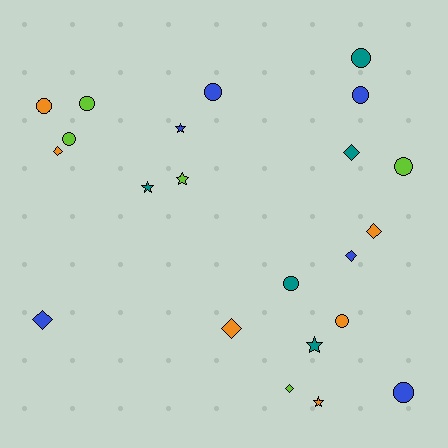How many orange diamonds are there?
There are 3 orange diamonds.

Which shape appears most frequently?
Circle, with 10 objects.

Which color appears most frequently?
Blue, with 6 objects.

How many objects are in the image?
There are 22 objects.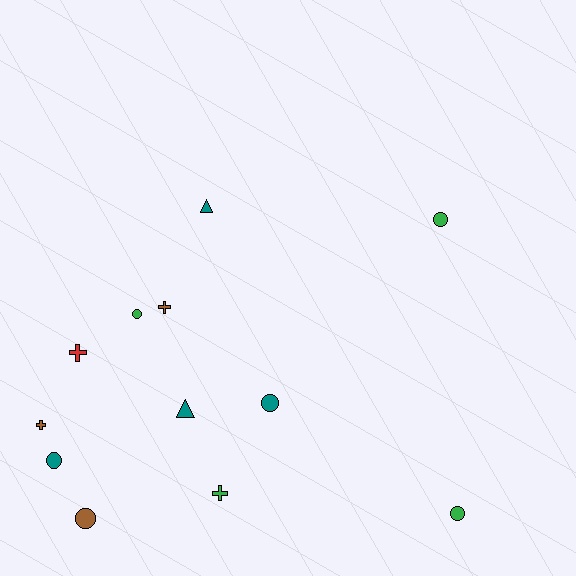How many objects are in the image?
There are 12 objects.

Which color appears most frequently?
Teal, with 4 objects.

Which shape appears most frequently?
Circle, with 6 objects.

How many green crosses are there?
There is 1 green cross.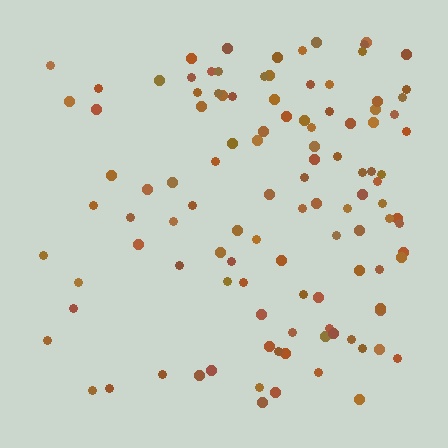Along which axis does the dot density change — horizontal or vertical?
Horizontal.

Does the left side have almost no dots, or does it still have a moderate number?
Still a moderate number, just noticeably fewer than the right.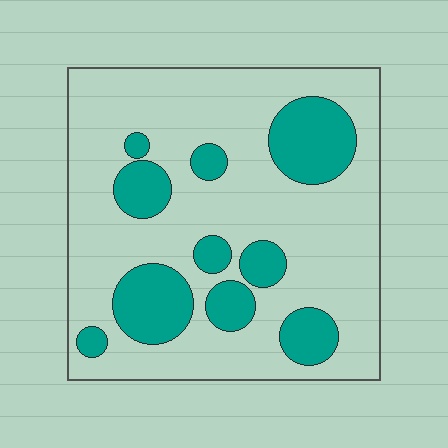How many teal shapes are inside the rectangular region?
10.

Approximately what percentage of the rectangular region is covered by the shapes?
Approximately 25%.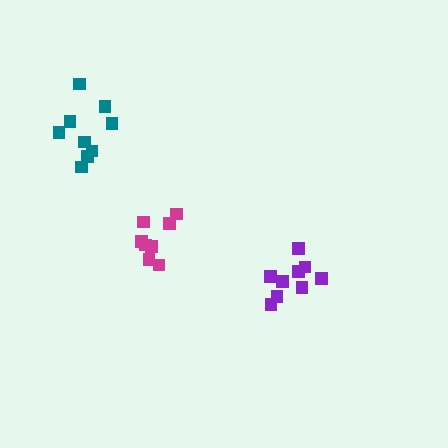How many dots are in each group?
Group 1: 9 dots, Group 2: 8 dots, Group 3: 9 dots (26 total).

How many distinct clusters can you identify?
There are 3 distinct clusters.